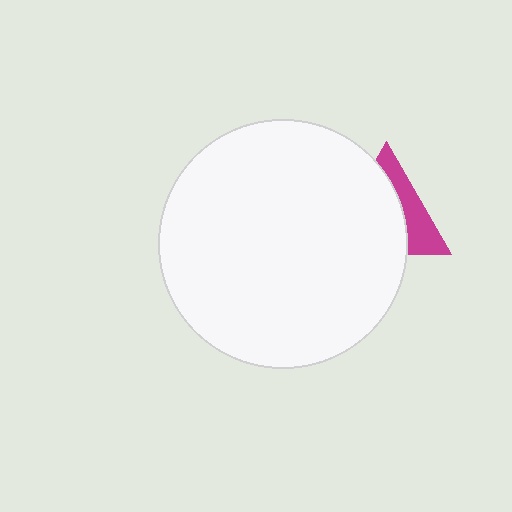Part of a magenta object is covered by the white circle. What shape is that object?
It is a triangle.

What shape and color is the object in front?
The object in front is a white circle.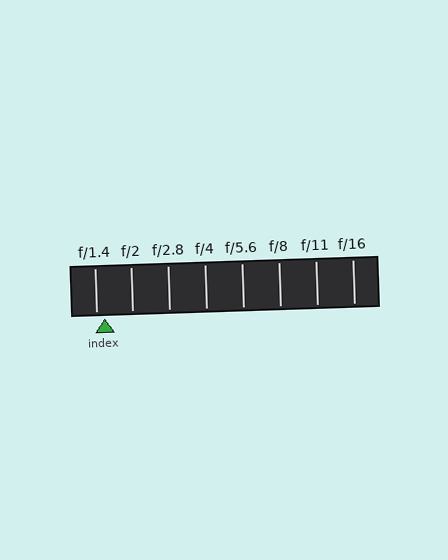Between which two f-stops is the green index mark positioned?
The index mark is between f/1.4 and f/2.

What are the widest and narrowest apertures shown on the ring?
The widest aperture shown is f/1.4 and the narrowest is f/16.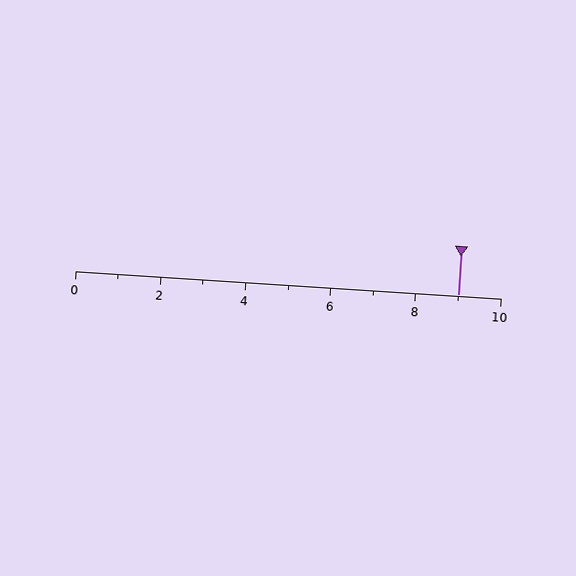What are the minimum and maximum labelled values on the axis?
The axis runs from 0 to 10.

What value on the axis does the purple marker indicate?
The marker indicates approximately 9.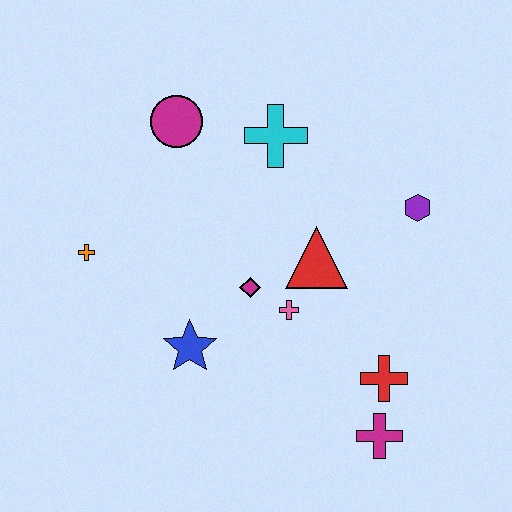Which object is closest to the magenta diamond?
The pink cross is closest to the magenta diamond.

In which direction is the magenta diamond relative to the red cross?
The magenta diamond is to the left of the red cross.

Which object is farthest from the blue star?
The purple hexagon is farthest from the blue star.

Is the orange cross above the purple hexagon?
No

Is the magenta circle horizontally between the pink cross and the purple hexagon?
No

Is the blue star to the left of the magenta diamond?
Yes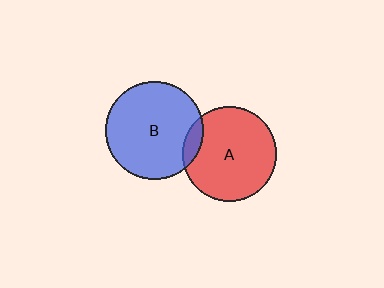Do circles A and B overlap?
Yes.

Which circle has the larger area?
Circle B (blue).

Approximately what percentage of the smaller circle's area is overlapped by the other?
Approximately 10%.